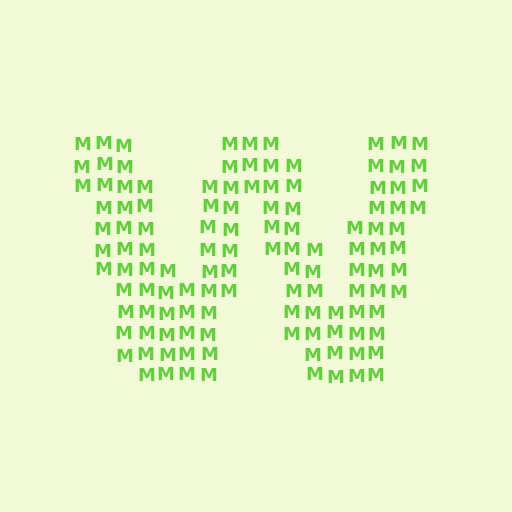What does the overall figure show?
The overall figure shows the letter W.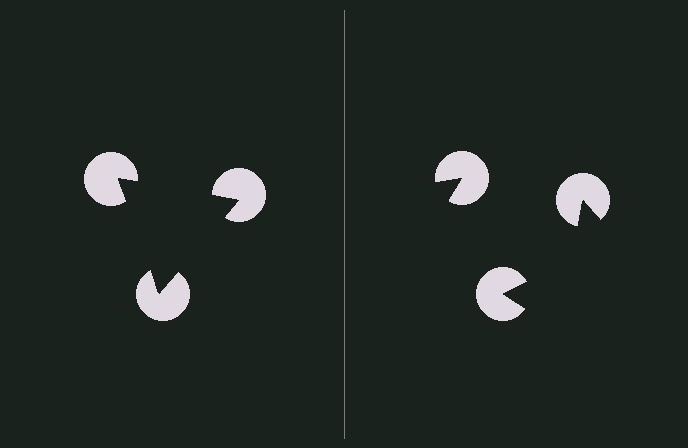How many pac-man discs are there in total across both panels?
6 — 3 on each side.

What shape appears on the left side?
An illusory triangle.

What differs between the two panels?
The pac-man discs are positioned identically on both sides; only the wedge orientations differ. On the left they align to a triangle; on the right they are misaligned.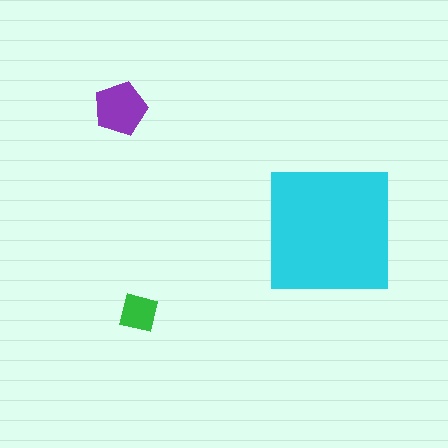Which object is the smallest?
The green square.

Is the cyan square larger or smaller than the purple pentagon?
Larger.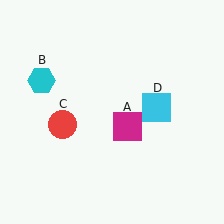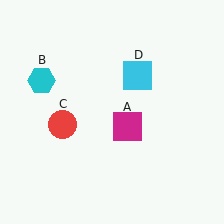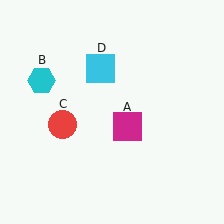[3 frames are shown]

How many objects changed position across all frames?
1 object changed position: cyan square (object D).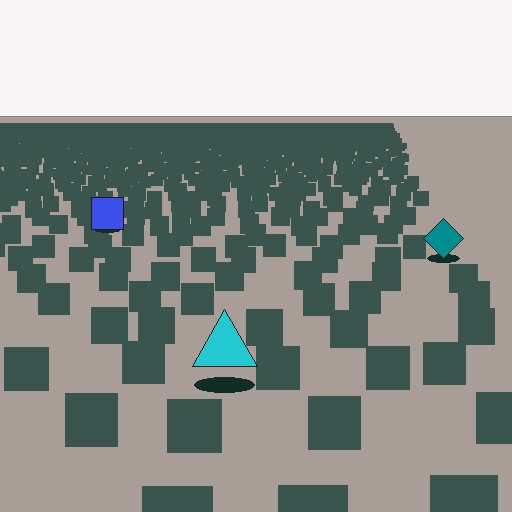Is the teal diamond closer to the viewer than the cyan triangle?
No. The cyan triangle is closer — you can tell from the texture gradient: the ground texture is coarser near it.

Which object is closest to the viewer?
The cyan triangle is closest. The texture marks near it are larger and more spread out.